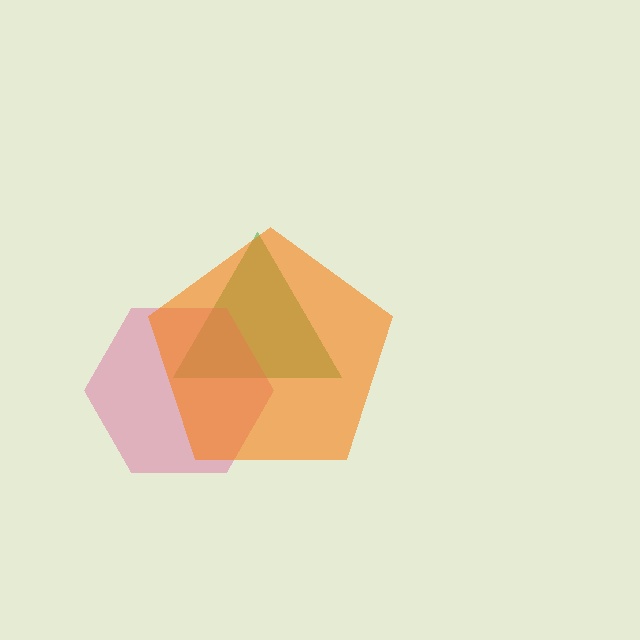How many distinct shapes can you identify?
There are 3 distinct shapes: a green triangle, a pink hexagon, an orange pentagon.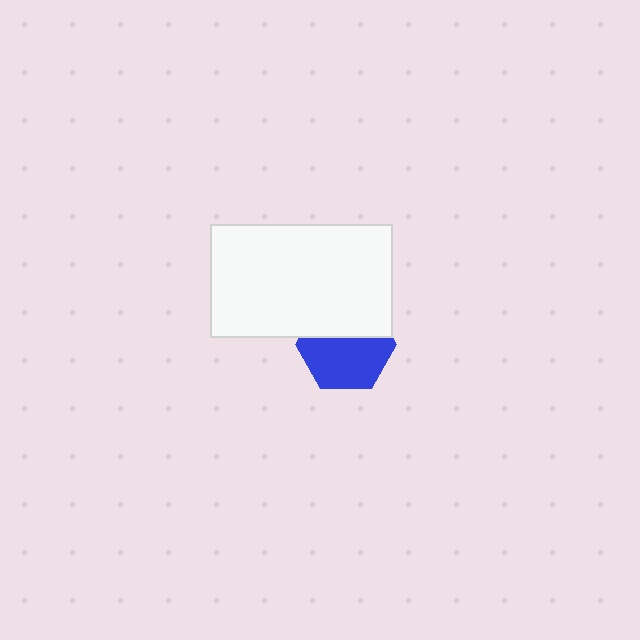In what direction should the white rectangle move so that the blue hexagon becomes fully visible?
The white rectangle should move up. That is the shortest direction to clear the overlap and leave the blue hexagon fully visible.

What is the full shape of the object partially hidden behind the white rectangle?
The partially hidden object is a blue hexagon.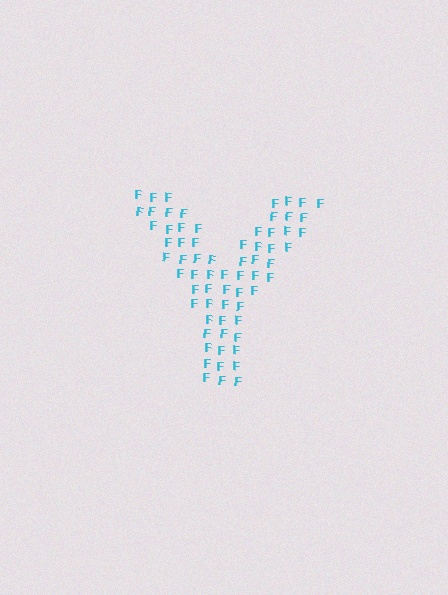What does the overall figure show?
The overall figure shows the letter Y.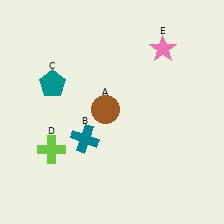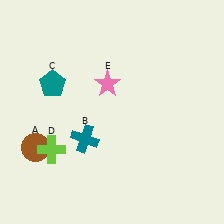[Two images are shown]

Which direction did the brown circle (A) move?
The brown circle (A) moved left.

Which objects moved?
The objects that moved are: the brown circle (A), the pink star (E).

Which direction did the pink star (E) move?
The pink star (E) moved left.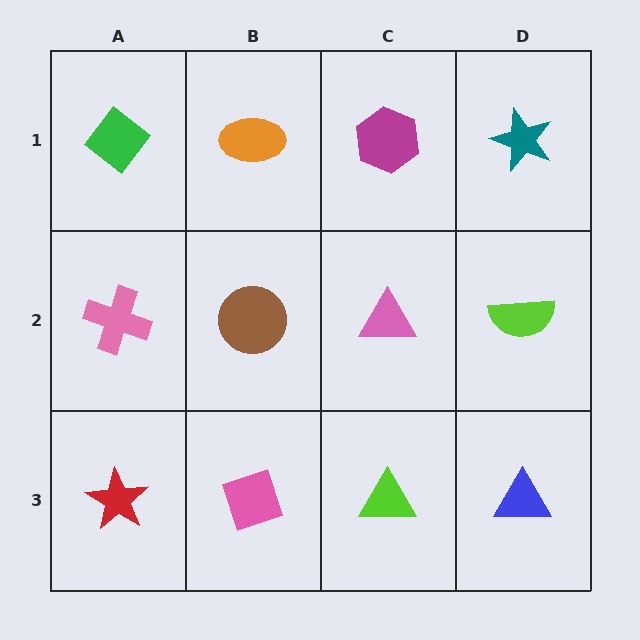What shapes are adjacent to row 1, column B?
A brown circle (row 2, column B), a green diamond (row 1, column A), a magenta hexagon (row 1, column C).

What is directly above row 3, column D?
A lime semicircle.